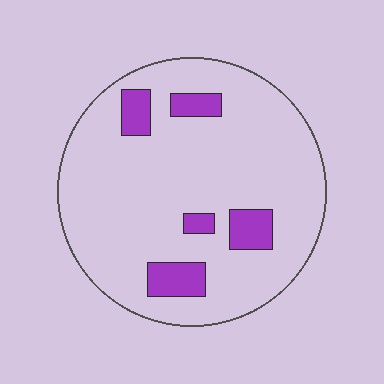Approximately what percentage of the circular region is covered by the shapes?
Approximately 15%.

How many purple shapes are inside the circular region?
5.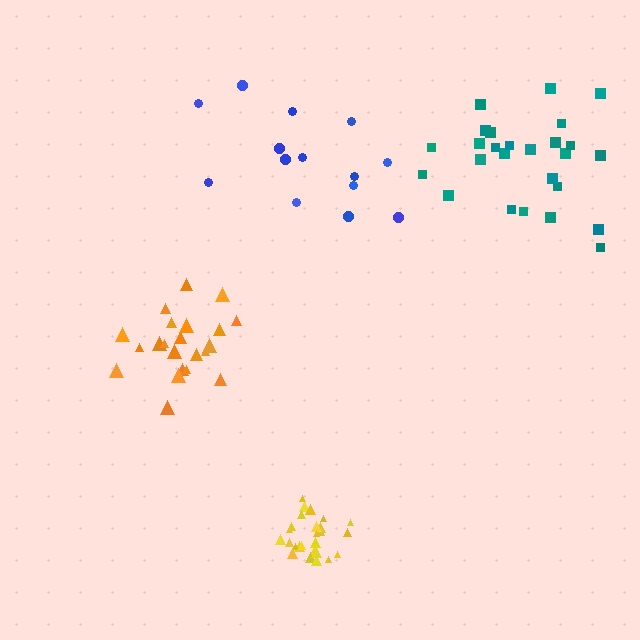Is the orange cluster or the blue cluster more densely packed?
Orange.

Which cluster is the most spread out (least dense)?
Blue.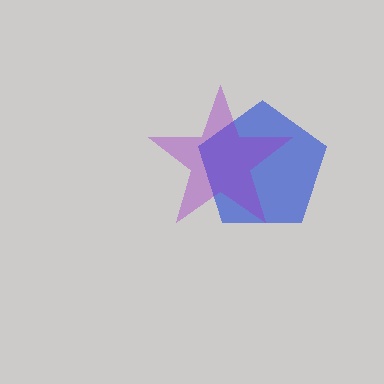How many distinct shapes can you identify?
There are 2 distinct shapes: a blue pentagon, a purple star.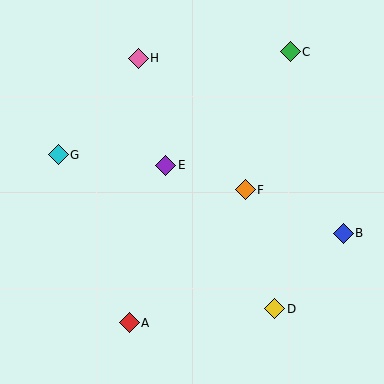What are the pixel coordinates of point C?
Point C is at (290, 52).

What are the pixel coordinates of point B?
Point B is at (343, 233).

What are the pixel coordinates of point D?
Point D is at (275, 309).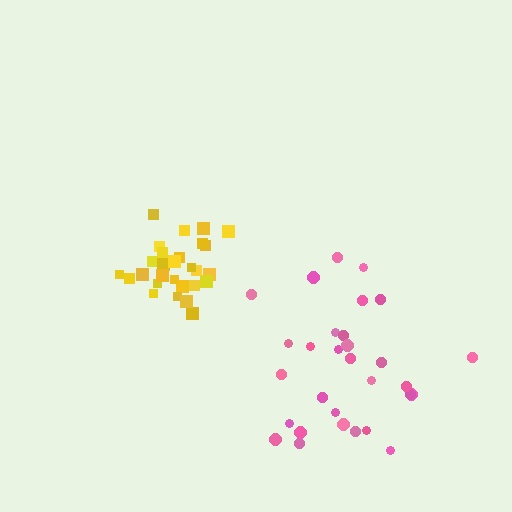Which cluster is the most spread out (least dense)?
Pink.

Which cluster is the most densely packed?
Yellow.